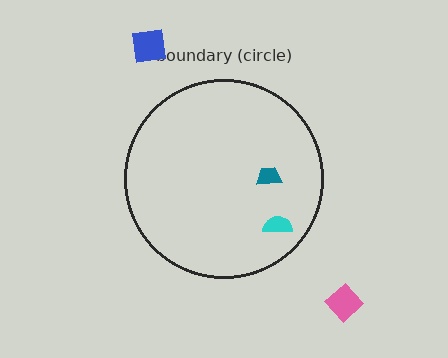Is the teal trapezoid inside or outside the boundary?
Inside.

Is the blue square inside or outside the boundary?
Outside.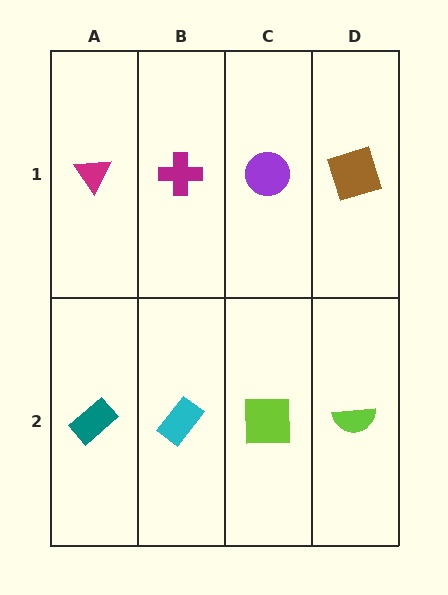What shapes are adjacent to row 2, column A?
A magenta triangle (row 1, column A), a cyan rectangle (row 2, column B).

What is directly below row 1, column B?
A cyan rectangle.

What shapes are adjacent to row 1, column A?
A teal rectangle (row 2, column A), a magenta cross (row 1, column B).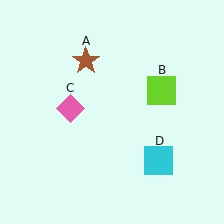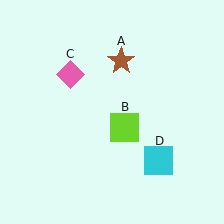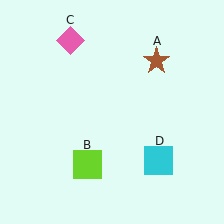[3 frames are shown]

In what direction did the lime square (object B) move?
The lime square (object B) moved down and to the left.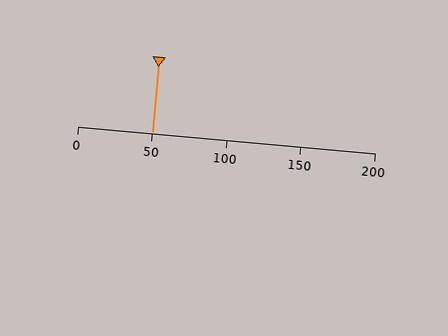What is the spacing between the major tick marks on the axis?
The major ticks are spaced 50 apart.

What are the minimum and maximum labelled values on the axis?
The axis runs from 0 to 200.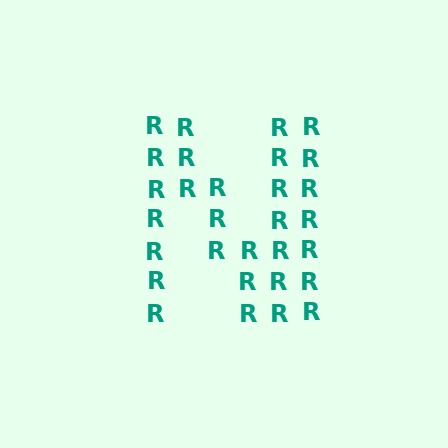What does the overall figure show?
The overall figure shows the letter N.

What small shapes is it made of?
It is made of small letter R's.